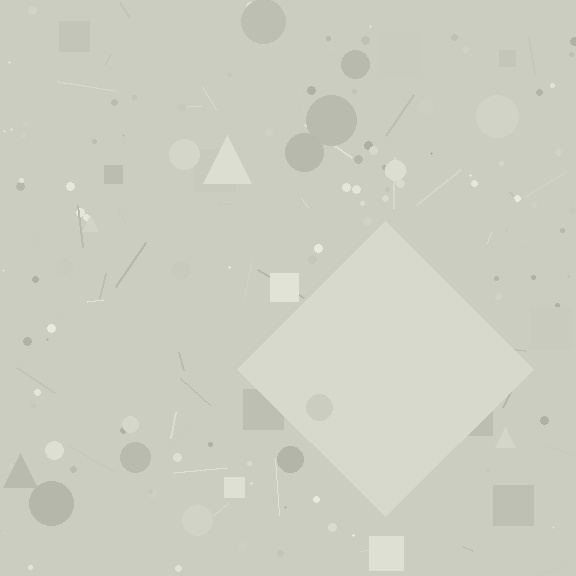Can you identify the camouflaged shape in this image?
The camouflaged shape is a diamond.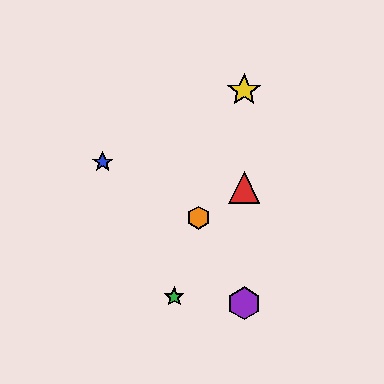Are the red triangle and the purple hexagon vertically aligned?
Yes, both are at x≈244.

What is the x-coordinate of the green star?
The green star is at x≈174.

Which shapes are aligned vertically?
The red triangle, the yellow star, the purple hexagon are aligned vertically.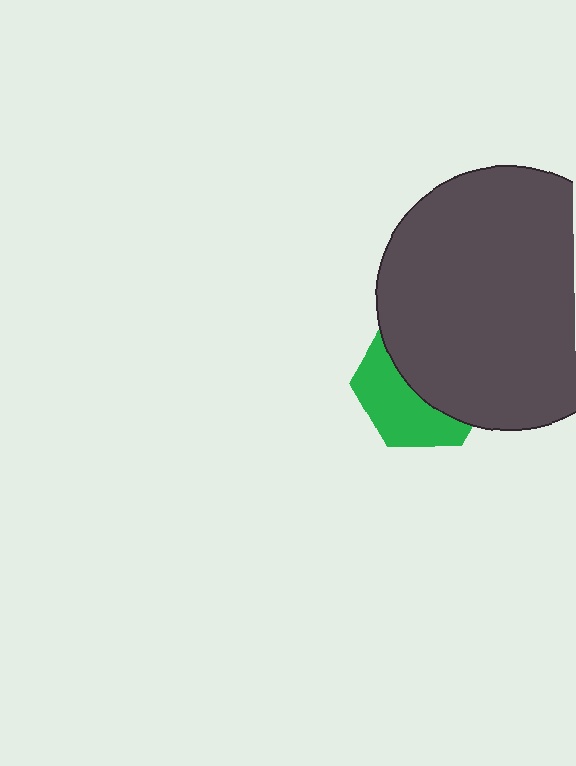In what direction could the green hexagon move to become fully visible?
The green hexagon could move toward the lower-left. That would shift it out from behind the dark gray circle entirely.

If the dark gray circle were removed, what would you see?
You would see the complete green hexagon.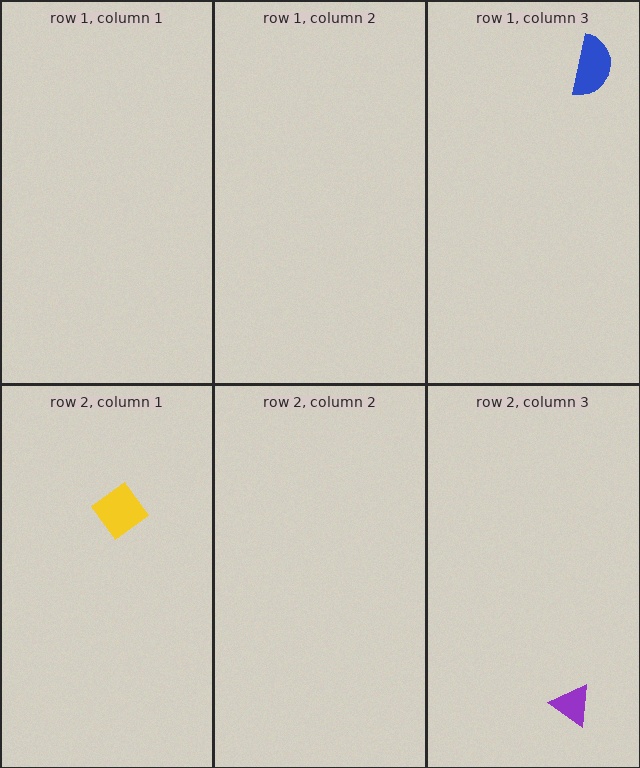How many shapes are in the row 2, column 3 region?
1.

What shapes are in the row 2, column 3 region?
The purple triangle.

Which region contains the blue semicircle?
The row 1, column 3 region.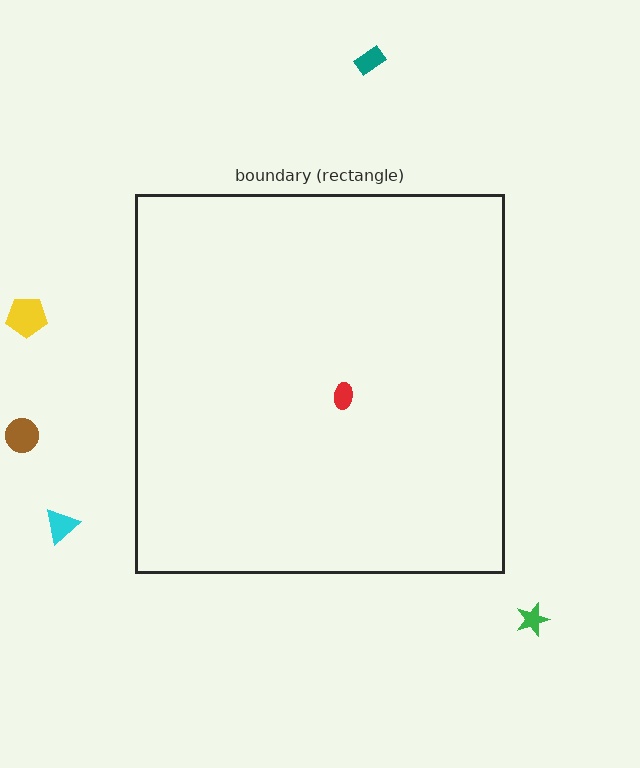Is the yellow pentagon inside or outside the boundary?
Outside.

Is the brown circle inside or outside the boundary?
Outside.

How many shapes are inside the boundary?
1 inside, 5 outside.